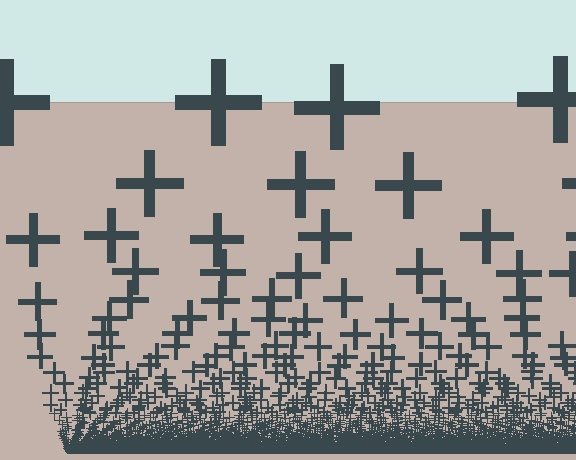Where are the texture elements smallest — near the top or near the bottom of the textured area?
Near the bottom.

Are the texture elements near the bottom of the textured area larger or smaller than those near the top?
Smaller. The gradient is inverted — elements near the bottom are smaller and denser.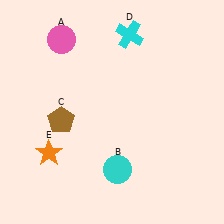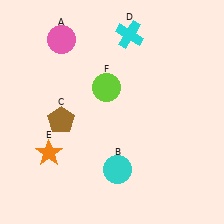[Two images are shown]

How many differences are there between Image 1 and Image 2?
There is 1 difference between the two images.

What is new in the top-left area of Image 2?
A lime circle (F) was added in the top-left area of Image 2.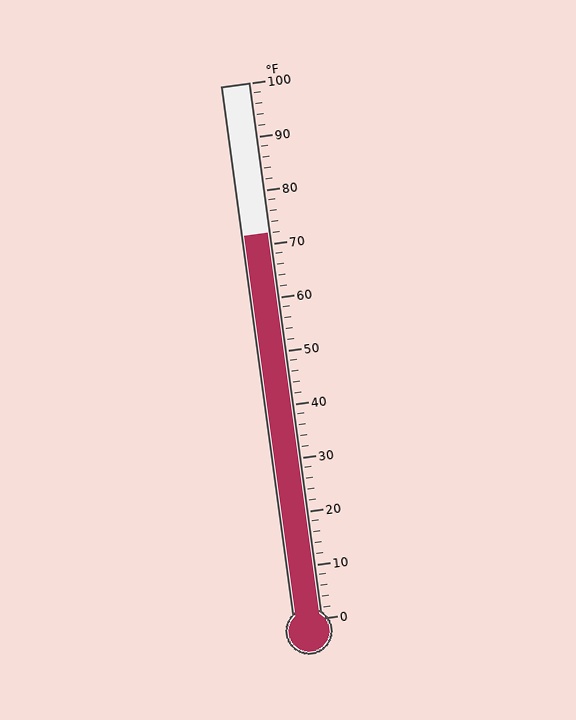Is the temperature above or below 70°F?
The temperature is above 70°F.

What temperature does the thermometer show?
The thermometer shows approximately 72°F.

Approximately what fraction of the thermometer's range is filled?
The thermometer is filled to approximately 70% of its range.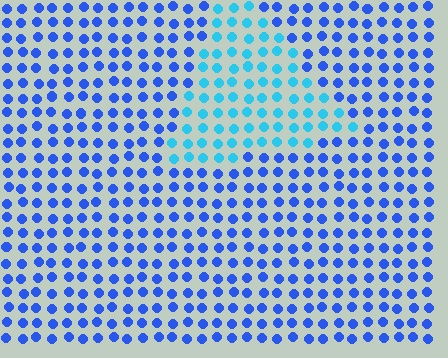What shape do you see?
I see a triangle.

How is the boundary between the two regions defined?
The boundary is defined purely by a slight shift in hue (about 35 degrees). Spacing, size, and orientation are identical on both sides.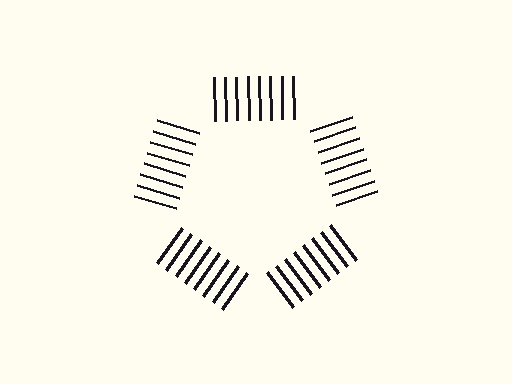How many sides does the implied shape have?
5 sides — the line-ends trace a pentagon.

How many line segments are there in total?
40 — 8 along each of the 5 edges.